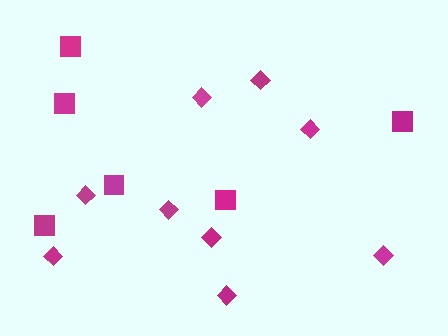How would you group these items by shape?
There are 2 groups: one group of diamonds (9) and one group of squares (6).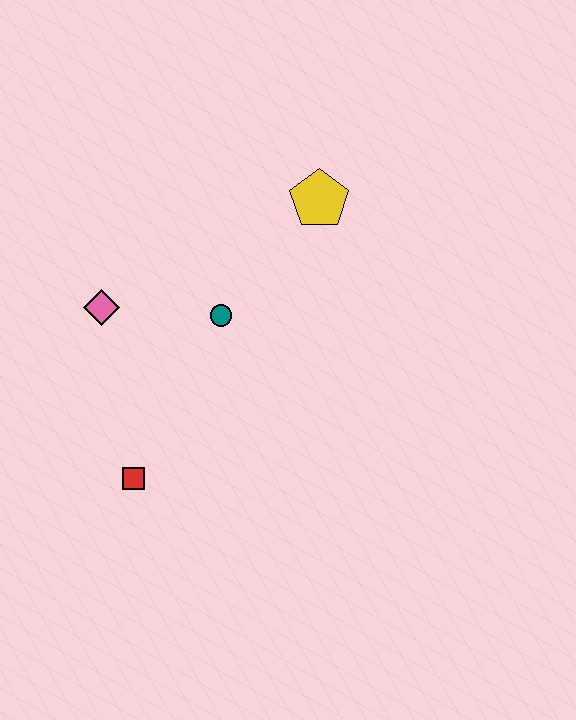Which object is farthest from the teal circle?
The red square is farthest from the teal circle.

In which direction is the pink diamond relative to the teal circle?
The pink diamond is to the left of the teal circle.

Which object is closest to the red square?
The pink diamond is closest to the red square.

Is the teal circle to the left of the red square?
No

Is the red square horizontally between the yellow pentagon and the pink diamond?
Yes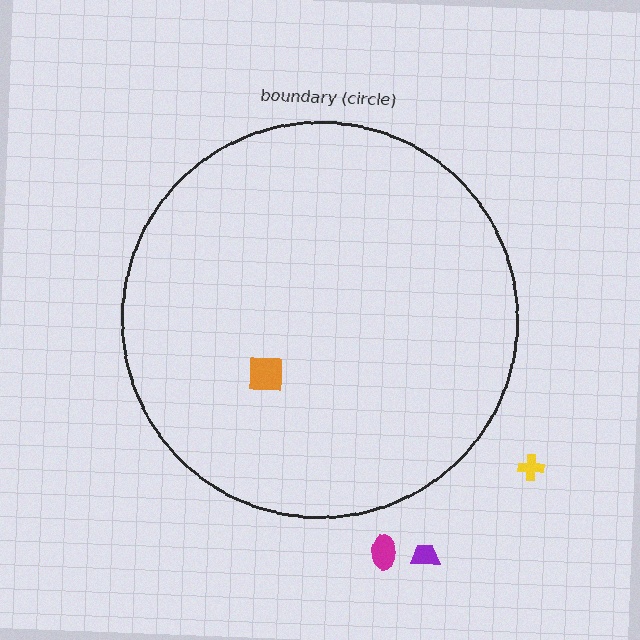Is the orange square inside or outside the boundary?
Inside.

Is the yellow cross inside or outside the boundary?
Outside.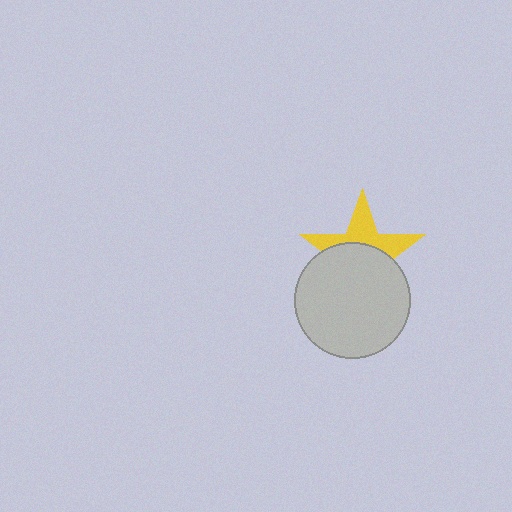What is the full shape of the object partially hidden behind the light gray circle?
The partially hidden object is a yellow star.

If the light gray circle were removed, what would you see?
You would see the complete yellow star.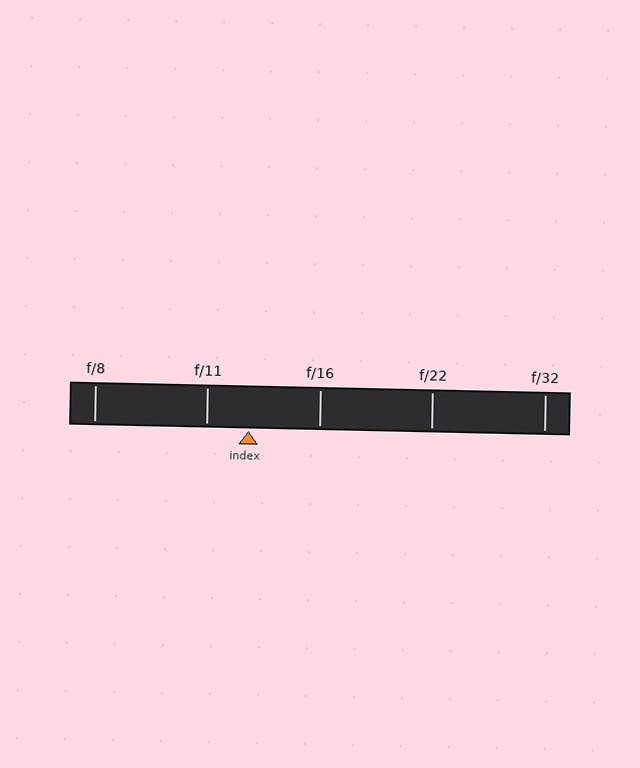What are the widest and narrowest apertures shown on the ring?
The widest aperture shown is f/8 and the narrowest is f/32.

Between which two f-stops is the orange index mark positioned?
The index mark is between f/11 and f/16.